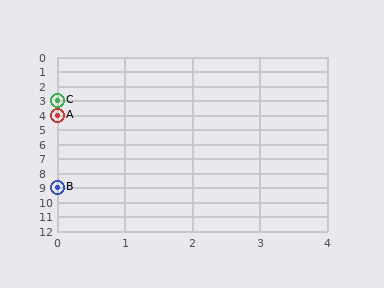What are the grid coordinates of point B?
Point B is at grid coordinates (0, 9).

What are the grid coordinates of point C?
Point C is at grid coordinates (0, 3).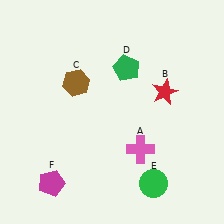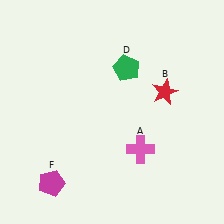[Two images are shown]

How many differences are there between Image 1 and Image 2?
There are 2 differences between the two images.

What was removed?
The green circle (E), the brown hexagon (C) were removed in Image 2.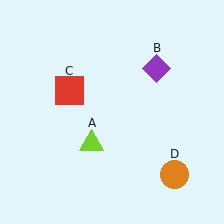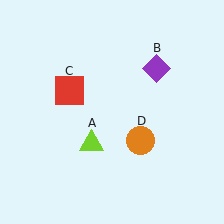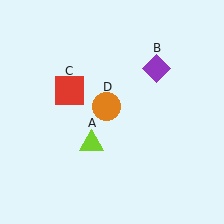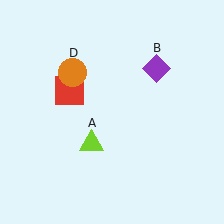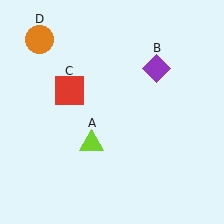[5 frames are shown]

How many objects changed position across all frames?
1 object changed position: orange circle (object D).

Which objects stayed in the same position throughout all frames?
Lime triangle (object A) and purple diamond (object B) and red square (object C) remained stationary.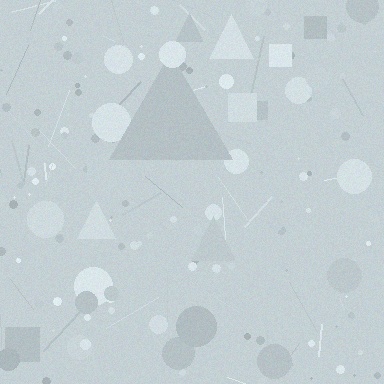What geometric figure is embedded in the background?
A triangle is embedded in the background.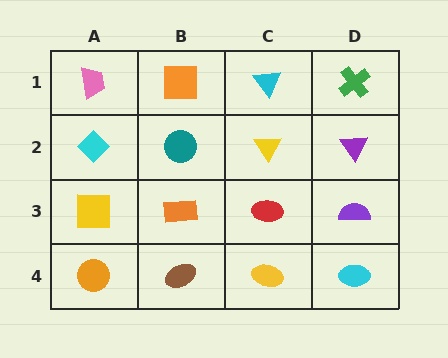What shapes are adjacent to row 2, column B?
An orange square (row 1, column B), an orange rectangle (row 3, column B), a cyan diamond (row 2, column A), a yellow triangle (row 2, column C).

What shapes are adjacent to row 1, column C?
A yellow triangle (row 2, column C), an orange square (row 1, column B), a green cross (row 1, column D).